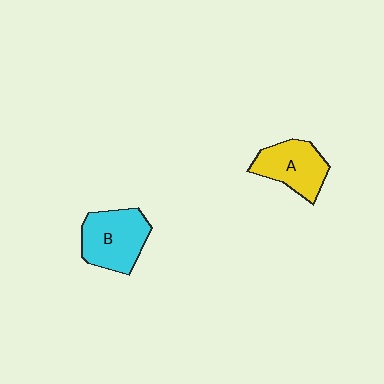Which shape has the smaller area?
Shape A (yellow).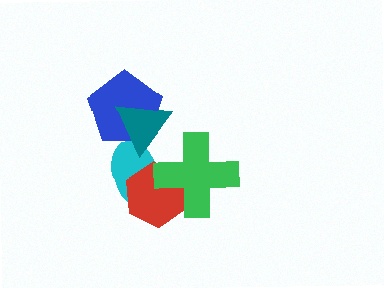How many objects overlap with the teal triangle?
2 objects overlap with the teal triangle.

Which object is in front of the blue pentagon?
The teal triangle is in front of the blue pentagon.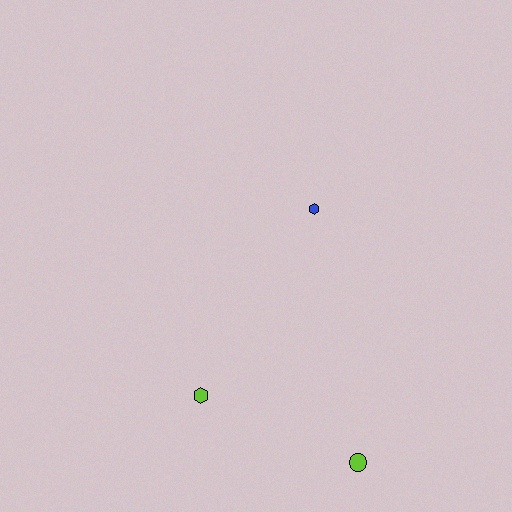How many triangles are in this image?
There are no triangles.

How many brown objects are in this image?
There are no brown objects.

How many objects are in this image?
There are 3 objects.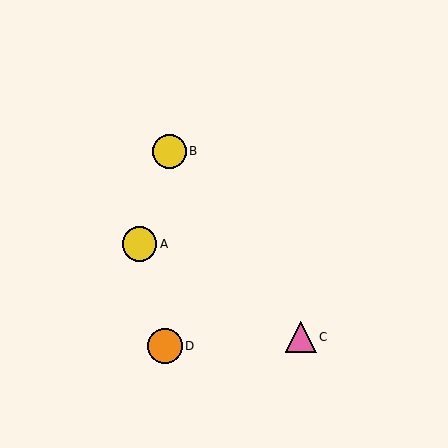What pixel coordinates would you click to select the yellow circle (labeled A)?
Click at (139, 244) to select the yellow circle A.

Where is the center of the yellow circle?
The center of the yellow circle is at (170, 151).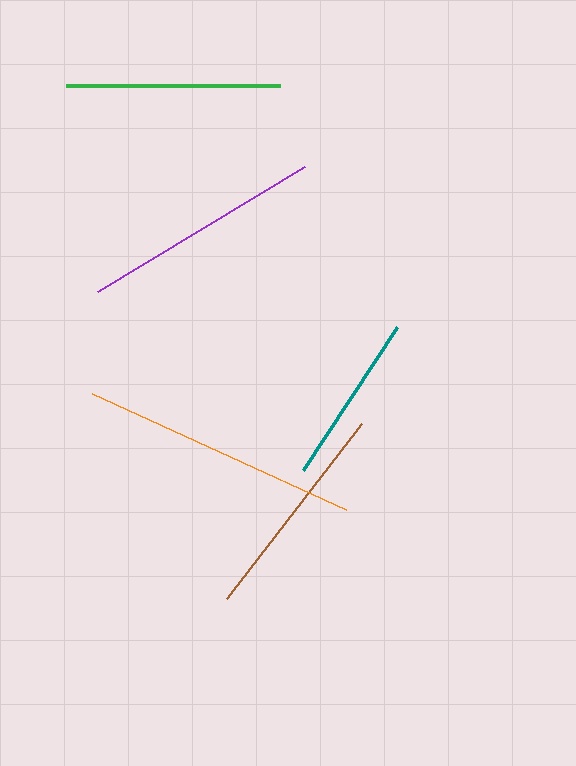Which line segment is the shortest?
The teal line is the shortest at approximately 171 pixels.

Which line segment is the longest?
The orange line is the longest at approximately 279 pixels.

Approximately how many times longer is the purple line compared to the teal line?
The purple line is approximately 1.4 times the length of the teal line.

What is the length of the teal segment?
The teal segment is approximately 171 pixels long.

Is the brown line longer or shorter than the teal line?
The brown line is longer than the teal line.